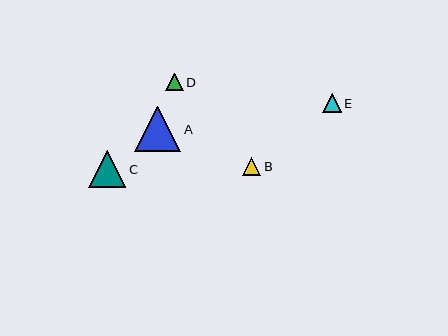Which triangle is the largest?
Triangle A is the largest with a size of approximately 46 pixels.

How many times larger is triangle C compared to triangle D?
Triangle C is approximately 2.1 times the size of triangle D.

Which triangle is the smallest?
Triangle D is the smallest with a size of approximately 18 pixels.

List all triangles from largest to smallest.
From largest to smallest: A, C, E, B, D.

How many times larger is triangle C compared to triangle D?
Triangle C is approximately 2.1 times the size of triangle D.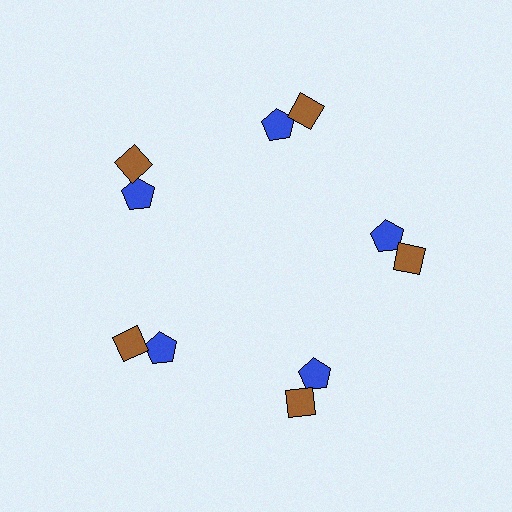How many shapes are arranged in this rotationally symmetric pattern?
There are 10 shapes, arranged in 5 groups of 2.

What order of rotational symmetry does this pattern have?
This pattern has 5-fold rotational symmetry.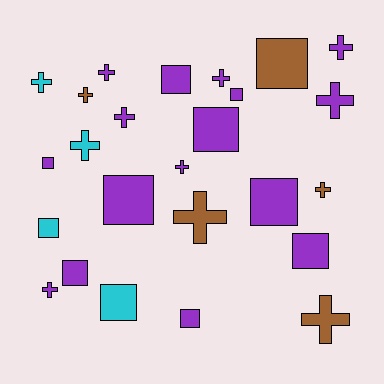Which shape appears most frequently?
Cross, with 13 objects.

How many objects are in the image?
There are 25 objects.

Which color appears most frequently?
Purple, with 16 objects.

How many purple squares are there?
There are 9 purple squares.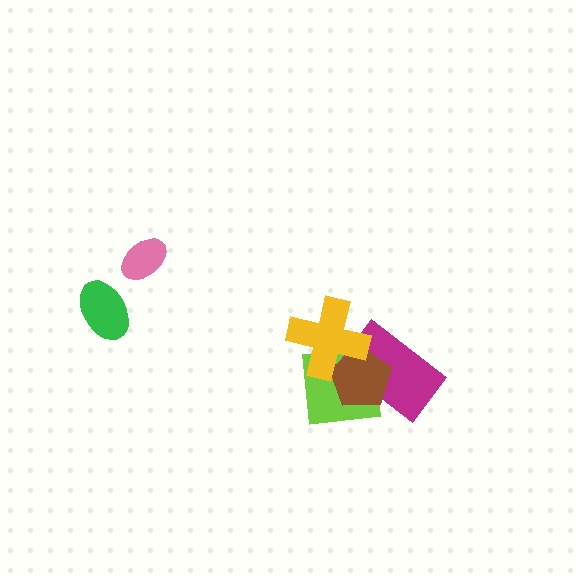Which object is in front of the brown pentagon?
The yellow cross is in front of the brown pentagon.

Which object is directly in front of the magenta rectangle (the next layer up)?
The brown pentagon is directly in front of the magenta rectangle.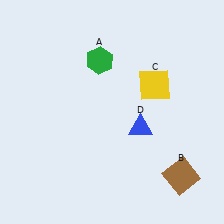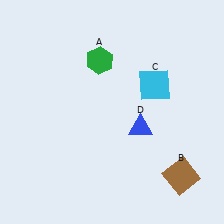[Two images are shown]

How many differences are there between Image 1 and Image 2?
There is 1 difference between the two images.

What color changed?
The square (C) changed from yellow in Image 1 to cyan in Image 2.